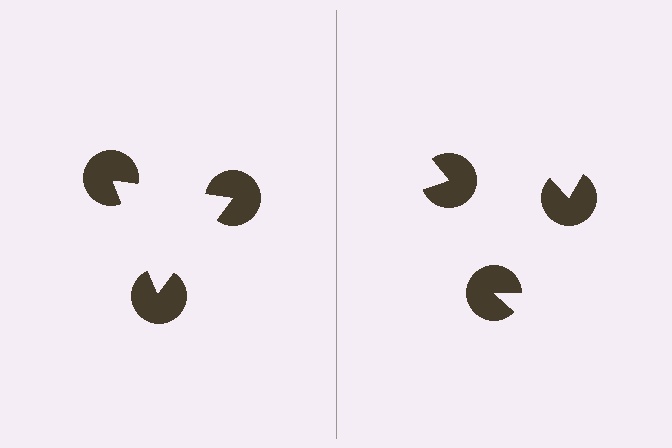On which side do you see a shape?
An illusory triangle appears on the left side. On the right side the wedge cuts are rotated, so no coherent shape forms.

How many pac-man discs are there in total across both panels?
6 — 3 on each side.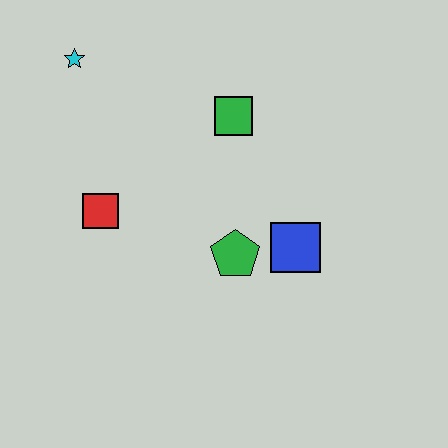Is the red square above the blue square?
Yes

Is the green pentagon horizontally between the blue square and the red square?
Yes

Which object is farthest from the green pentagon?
The cyan star is farthest from the green pentagon.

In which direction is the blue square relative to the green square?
The blue square is below the green square.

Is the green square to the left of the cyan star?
No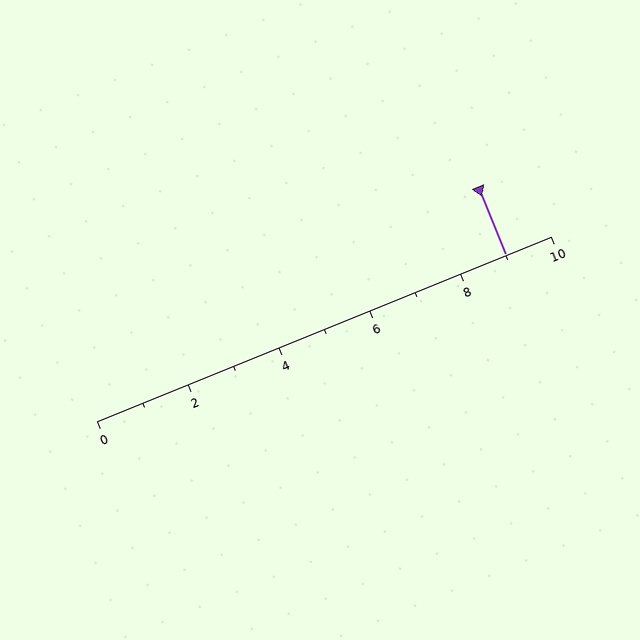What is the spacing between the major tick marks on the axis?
The major ticks are spaced 2 apart.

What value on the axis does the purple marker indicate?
The marker indicates approximately 9.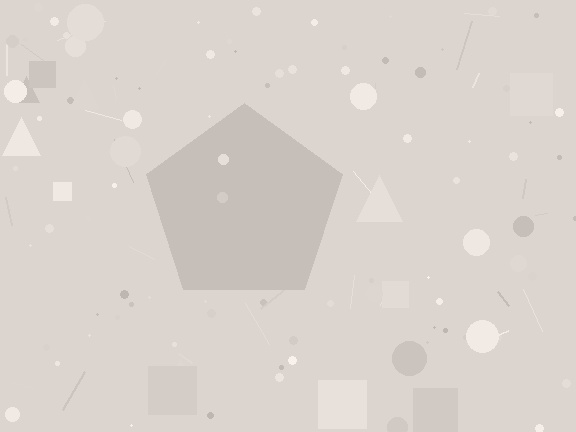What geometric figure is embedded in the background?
A pentagon is embedded in the background.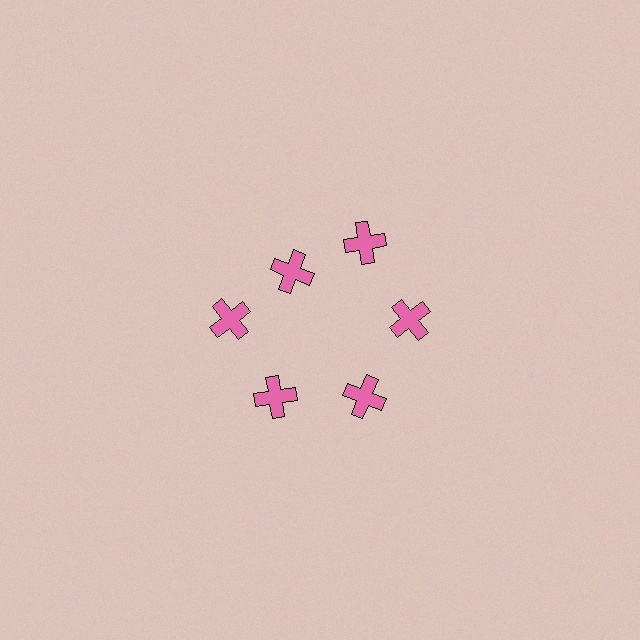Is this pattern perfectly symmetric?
No. The 6 pink crosses are arranged in a ring, but one element near the 11 o'clock position is pulled inward toward the center, breaking the 6-fold rotational symmetry.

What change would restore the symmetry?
The symmetry would be restored by moving it outward, back onto the ring so that all 6 crosses sit at equal angles and equal distance from the center.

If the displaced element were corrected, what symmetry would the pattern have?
It would have 6-fold rotational symmetry — the pattern would map onto itself every 60 degrees.